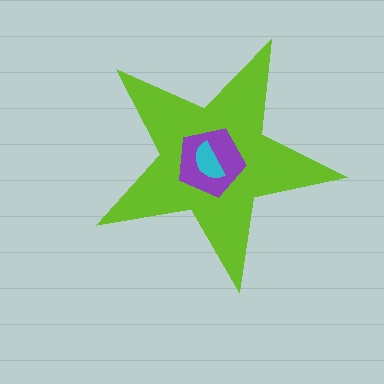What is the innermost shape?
The cyan semicircle.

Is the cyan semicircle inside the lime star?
Yes.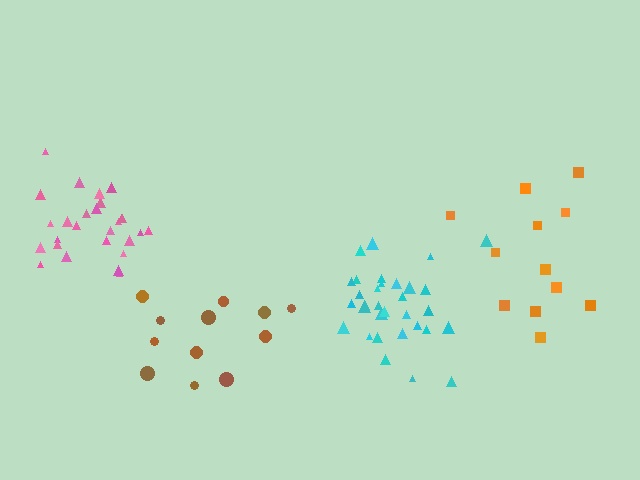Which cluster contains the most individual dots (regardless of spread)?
Cyan (32).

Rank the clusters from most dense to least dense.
pink, cyan, brown, orange.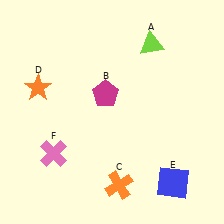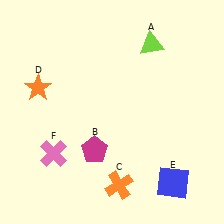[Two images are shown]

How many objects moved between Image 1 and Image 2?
1 object moved between the two images.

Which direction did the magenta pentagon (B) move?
The magenta pentagon (B) moved down.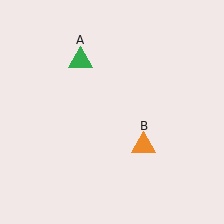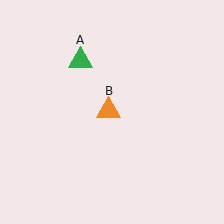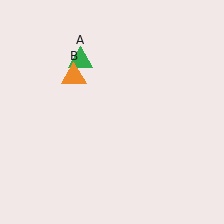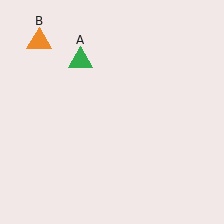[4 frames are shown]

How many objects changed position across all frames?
1 object changed position: orange triangle (object B).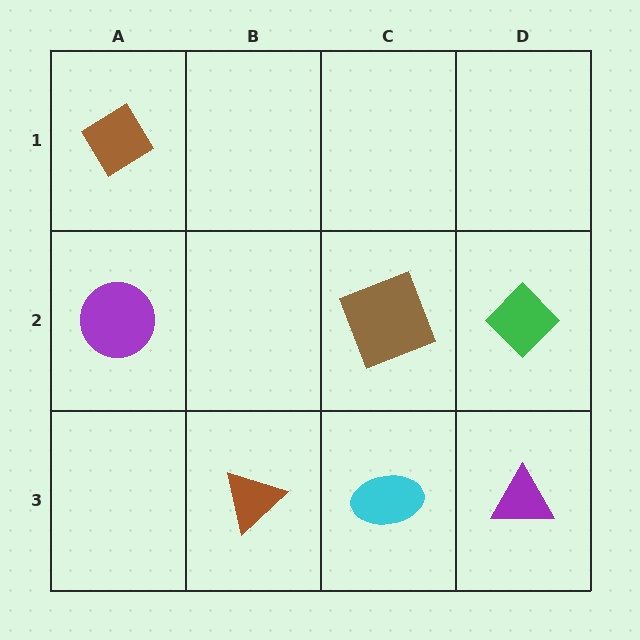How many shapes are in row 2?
3 shapes.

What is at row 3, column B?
A brown triangle.